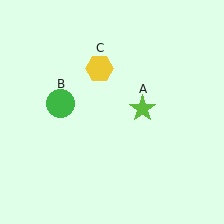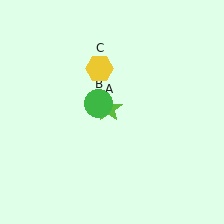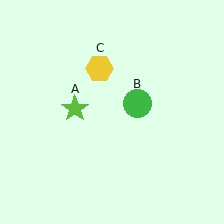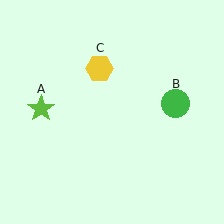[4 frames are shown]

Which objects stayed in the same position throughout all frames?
Yellow hexagon (object C) remained stationary.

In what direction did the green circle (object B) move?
The green circle (object B) moved right.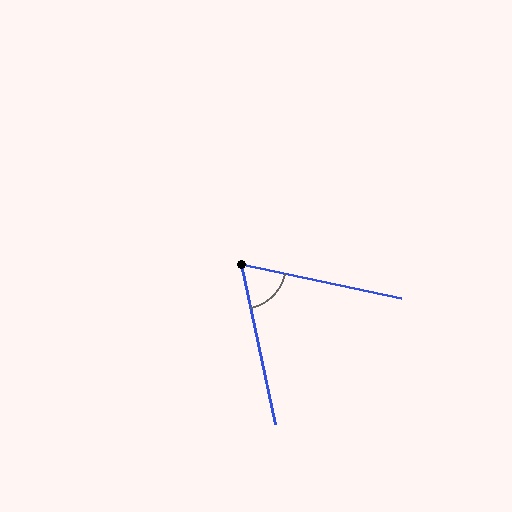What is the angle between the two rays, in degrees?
Approximately 66 degrees.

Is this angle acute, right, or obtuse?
It is acute.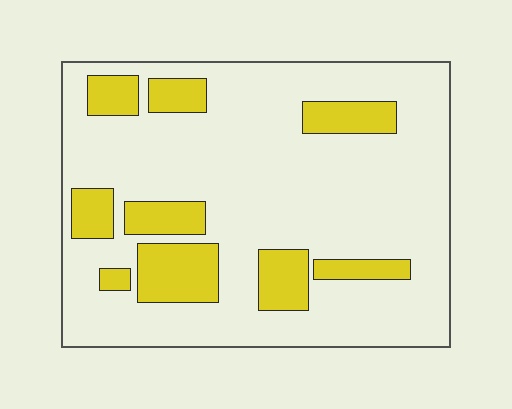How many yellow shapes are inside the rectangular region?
9.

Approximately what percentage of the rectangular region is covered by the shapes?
Approximately 20%.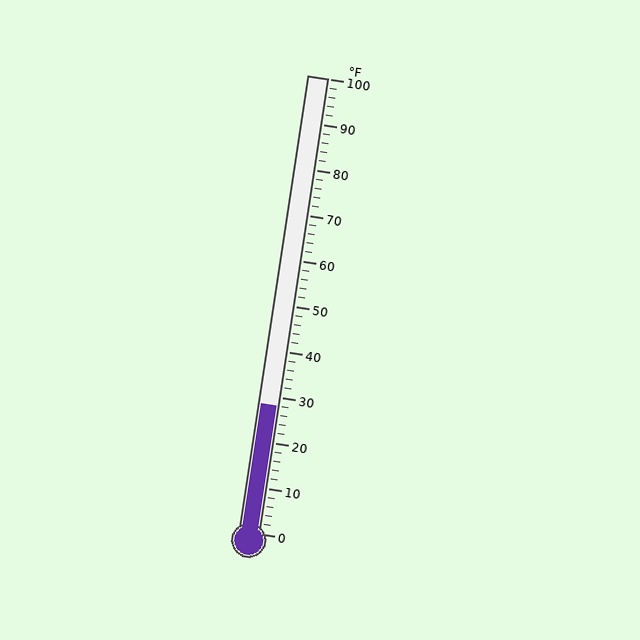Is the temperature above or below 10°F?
The temperature is above 10°F.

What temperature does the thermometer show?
The thermometer shows approximately 28°F.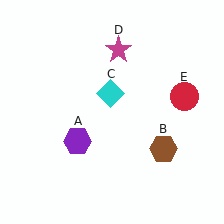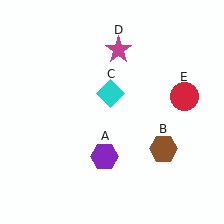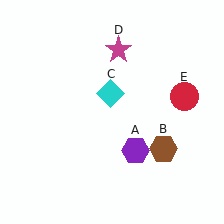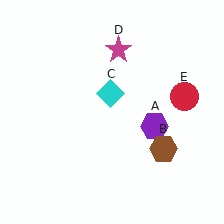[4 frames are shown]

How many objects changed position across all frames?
1 object changed position: purple hexagon (object A).